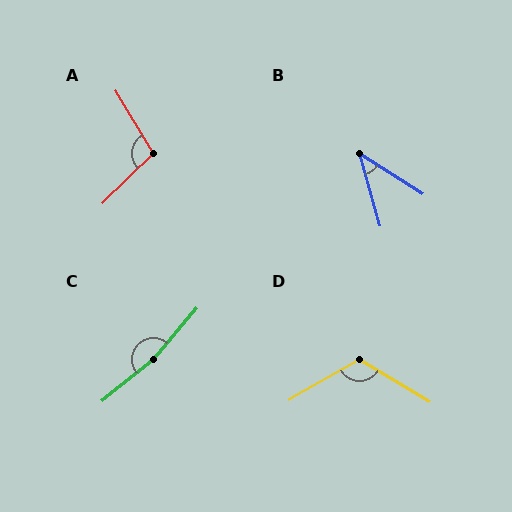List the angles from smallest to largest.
B (41°), A (103°), D (119°), C (169°).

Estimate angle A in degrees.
Approximately 103 degrees.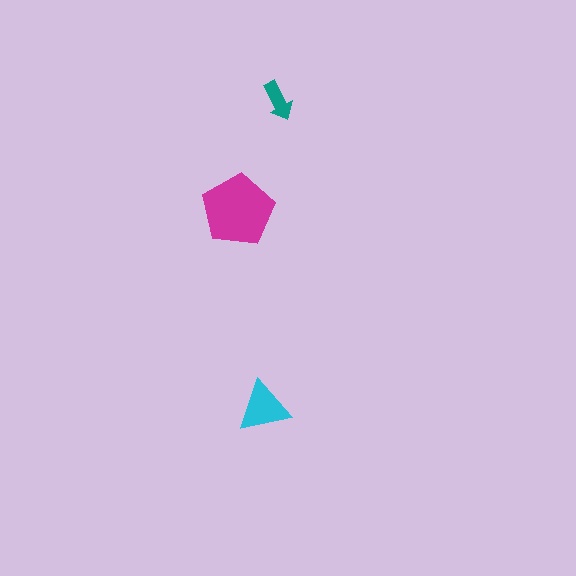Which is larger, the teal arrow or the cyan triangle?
The cyan triangle.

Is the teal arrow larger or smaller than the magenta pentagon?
Smaller.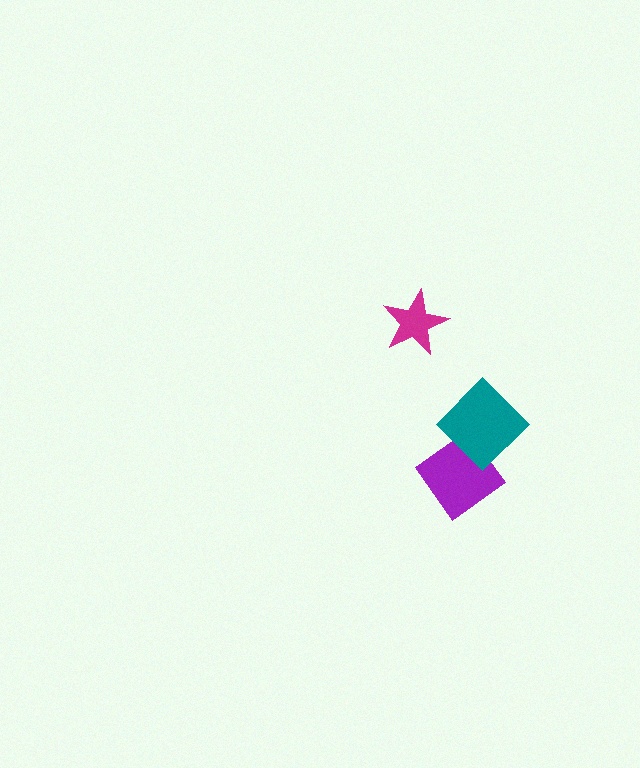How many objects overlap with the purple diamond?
1 object overlaps with the purple diamond.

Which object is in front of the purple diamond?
The teal diamond is in front of the purple diamond.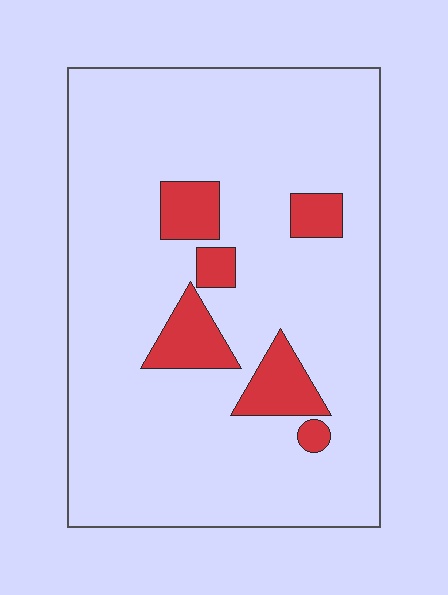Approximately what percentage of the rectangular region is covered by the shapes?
Approximately 10%.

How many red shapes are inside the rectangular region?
6.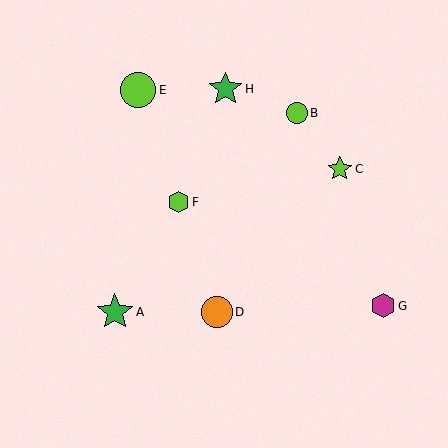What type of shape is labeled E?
Shape E is a lime circle.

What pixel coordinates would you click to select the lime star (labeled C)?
Click at (340, 169) to select the lime star C.